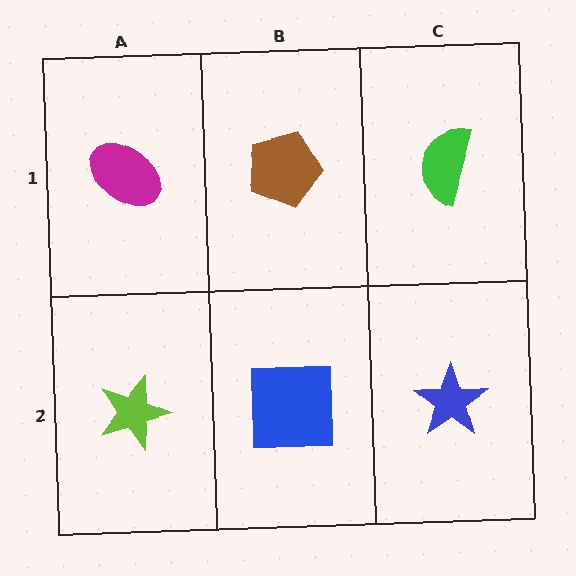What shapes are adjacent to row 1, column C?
A blue star (row 2, column C), a brown pentagon (row 1, column B).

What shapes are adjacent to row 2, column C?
A green semicircle (row 1, column C), a blue square (row 2, column B).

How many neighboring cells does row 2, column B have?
3.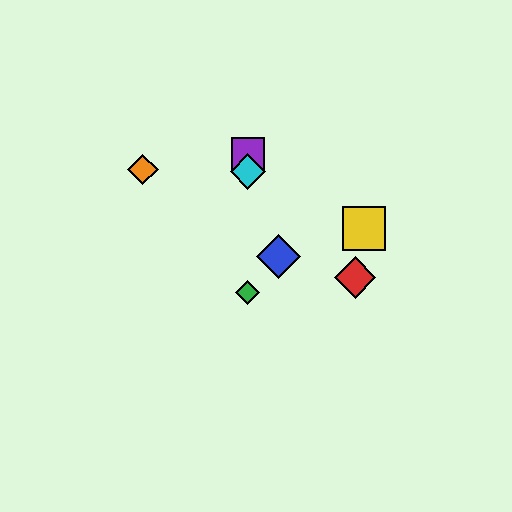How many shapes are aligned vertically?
3 shapes (the green diamond, the purple square, the cyan diamond) are aligned vertically.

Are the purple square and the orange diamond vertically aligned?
No, the purple square is at x≈248 and the orange diamond is at x≈143.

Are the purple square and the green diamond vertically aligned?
Yes, both are at x≈248.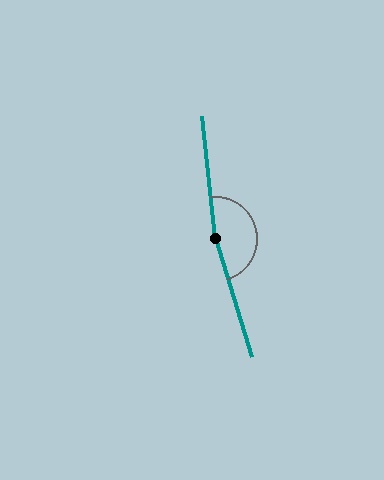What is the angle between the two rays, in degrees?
Approximately 169 degrees.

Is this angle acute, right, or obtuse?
It is obtuse.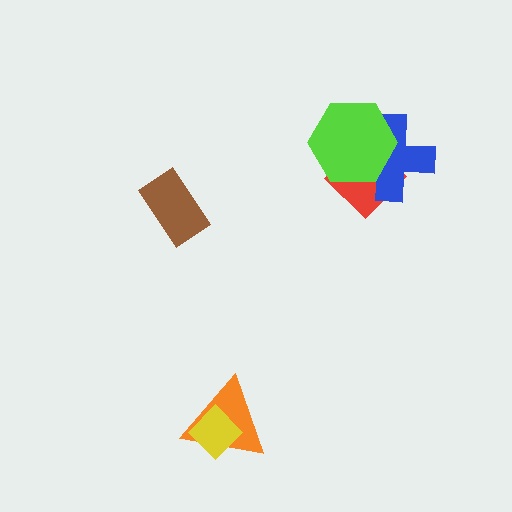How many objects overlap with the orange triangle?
1 object overlaps with the orange triangle.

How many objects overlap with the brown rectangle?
0 objects overlap with the brown rectangle.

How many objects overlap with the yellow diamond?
1 object overlaps with the yellow diamond.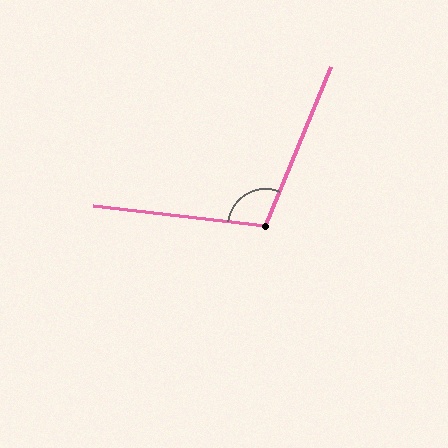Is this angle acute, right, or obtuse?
It is obtuse.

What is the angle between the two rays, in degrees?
Approximately 106 degrees.